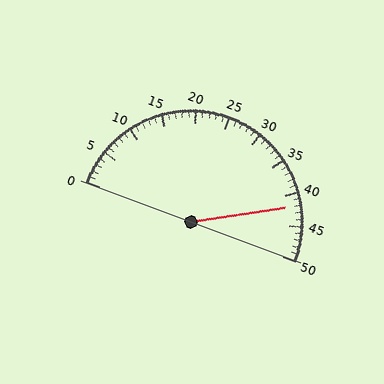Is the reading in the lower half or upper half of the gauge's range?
The reading is in the upper half of the range (0 to 50).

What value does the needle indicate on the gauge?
The needle indicates approximately 42.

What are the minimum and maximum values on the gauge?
The gauge ranges from 0 to 50.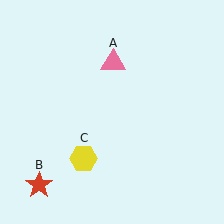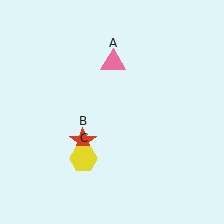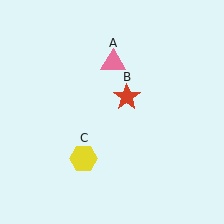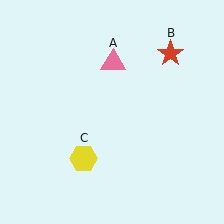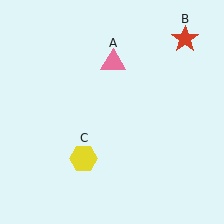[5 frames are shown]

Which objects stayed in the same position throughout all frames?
Pink triangle (object A) and yellow hexagon (object C) remained stationary.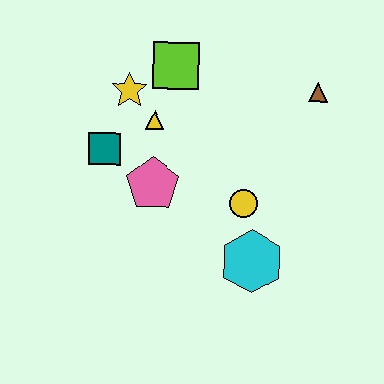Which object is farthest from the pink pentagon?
The brown triangle is farthest from the pink pentagon.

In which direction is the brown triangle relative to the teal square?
The brown triangle is to the right of the teal square.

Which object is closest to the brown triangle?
The yellow circle is closest to the brown triangle.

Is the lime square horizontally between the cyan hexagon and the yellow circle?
No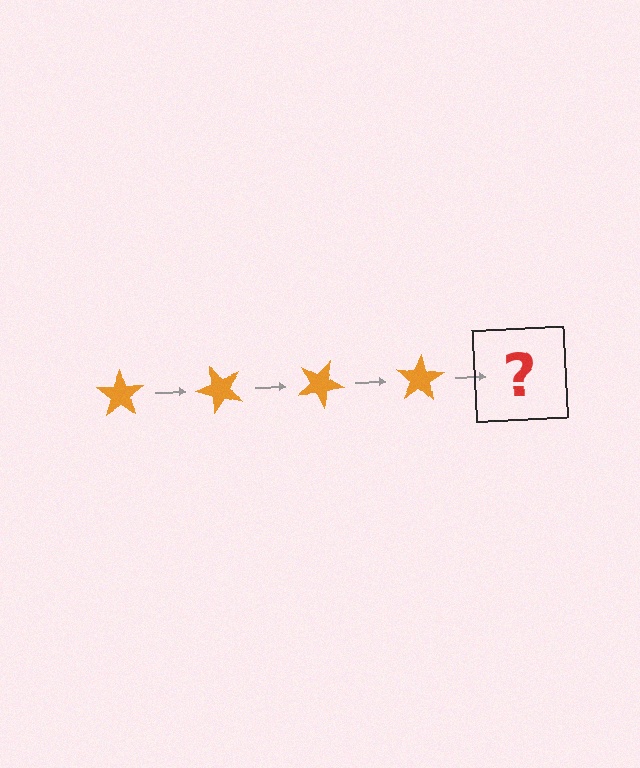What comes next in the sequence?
The next element should be an orange star rotated 200 degrees.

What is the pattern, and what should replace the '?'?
The pattern is that the star rotates 50 degrees each step. The '?' should be an orange star rotated 200 degrees.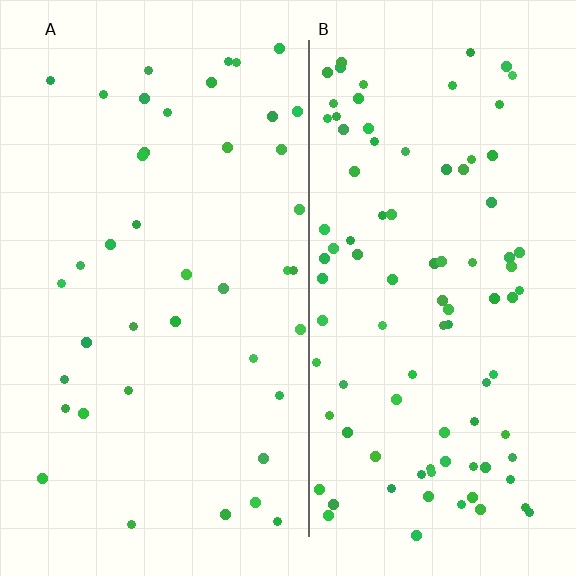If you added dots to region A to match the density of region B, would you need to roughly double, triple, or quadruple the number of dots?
Approximately double.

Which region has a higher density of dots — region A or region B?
B (the right).